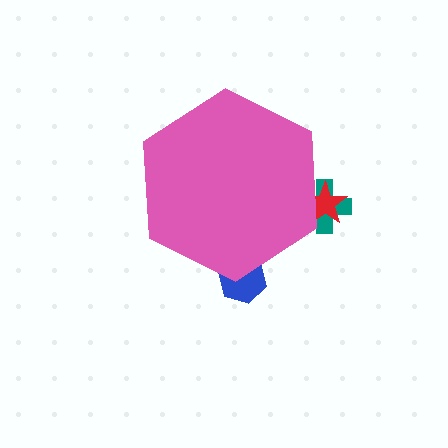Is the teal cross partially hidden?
Yes, the teal cross is partially hidden behind the pink hexagon.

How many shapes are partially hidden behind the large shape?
3 shapes are partially hidden.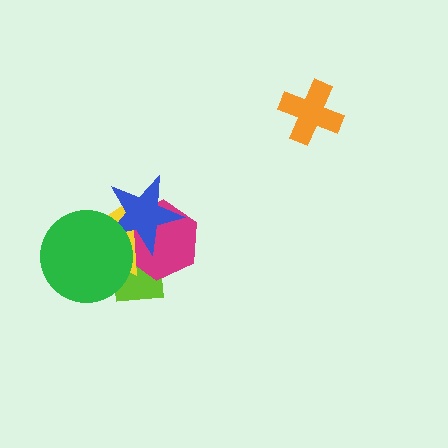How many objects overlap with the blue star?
4 objects overlap with the blue star.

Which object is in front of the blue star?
The green circle is in front of the blue star.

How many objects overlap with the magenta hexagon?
4 objects overlap with the magenta hexagon.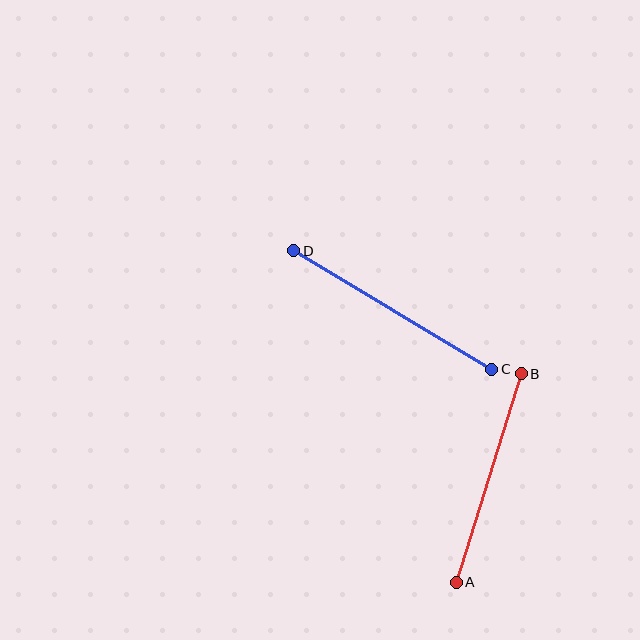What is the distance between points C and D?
The distance is approximately 231 pixels.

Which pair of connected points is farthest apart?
Points C and D are farthest apart.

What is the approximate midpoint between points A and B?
The midpoint is at approximately (489, 478) pixels.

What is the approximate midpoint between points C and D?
The midpoint is at approximately (393, 310) pixels.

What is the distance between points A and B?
The distance is approximately 218 pixels.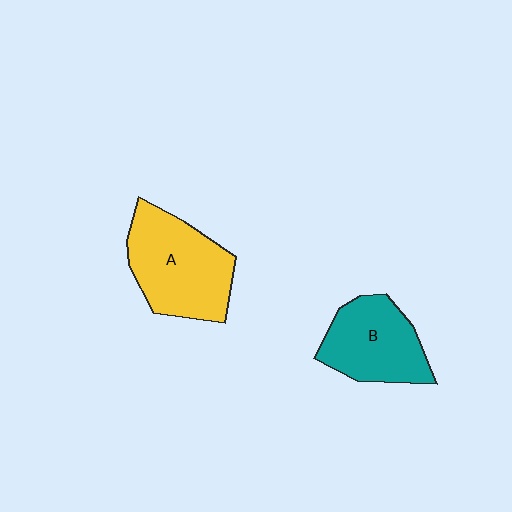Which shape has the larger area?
Shape A (yellow).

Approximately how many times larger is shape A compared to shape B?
Approximately 1.2 times.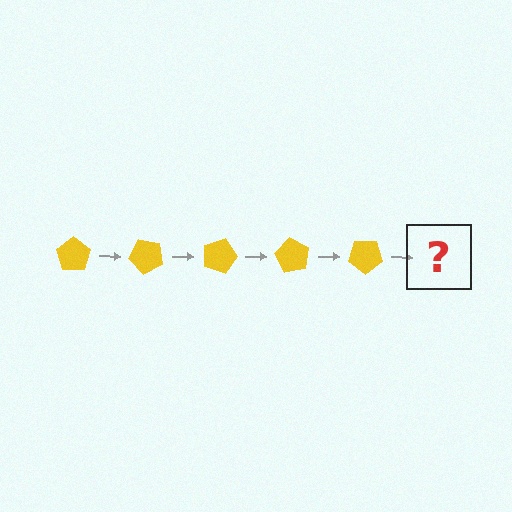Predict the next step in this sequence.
The next step is a yellow pentagon rotated 225 degrees.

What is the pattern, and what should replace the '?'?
The pattern is that the pentagon rotates 45 degrees each step. The '?' should be a yellow pentagon rotated 225 degrees.